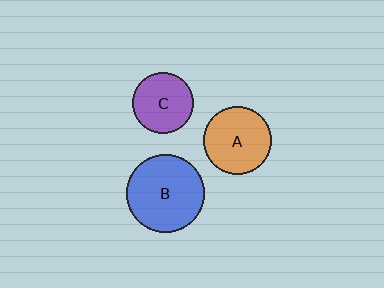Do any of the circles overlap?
No, none of the circles overlap.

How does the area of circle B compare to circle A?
Approximately 1.3 times.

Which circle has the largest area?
Circle B (blue).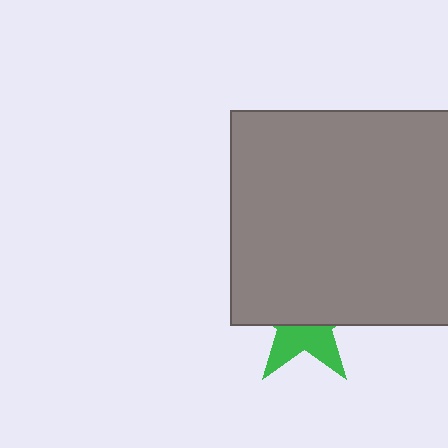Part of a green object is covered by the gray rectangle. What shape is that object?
It is a star.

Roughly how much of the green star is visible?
A small part of it is visible (roughly 40%).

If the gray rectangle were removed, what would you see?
You would see the complete green star.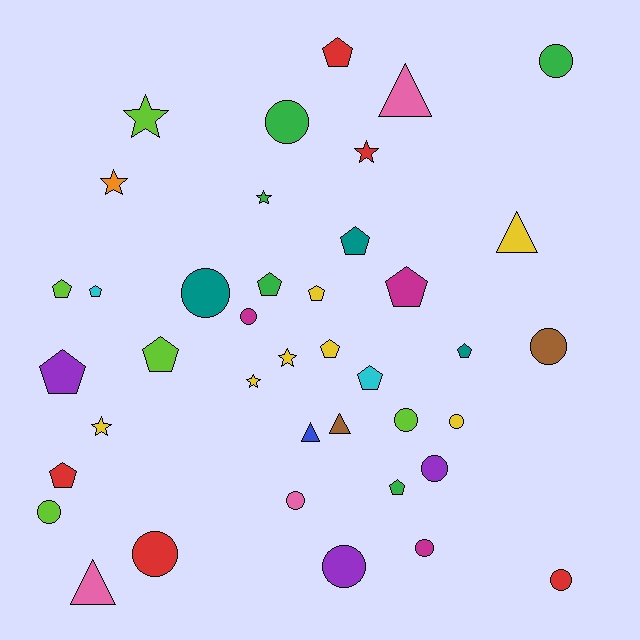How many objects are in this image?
There are 40 objects.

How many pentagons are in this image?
There are 14 pentagons.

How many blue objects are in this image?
There is 1 blue object.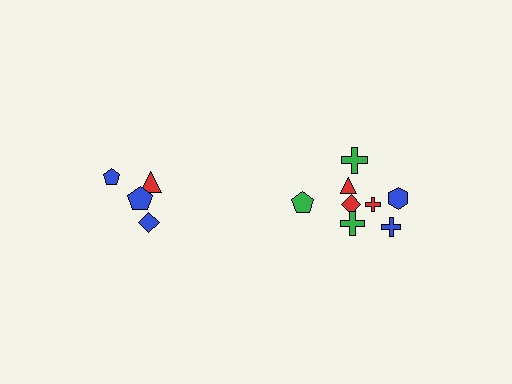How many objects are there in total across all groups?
There are 12 objects.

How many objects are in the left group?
There are 4 objects.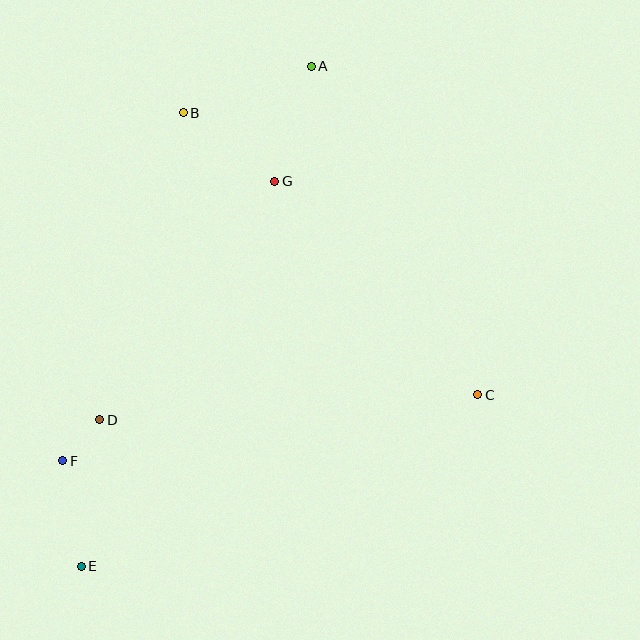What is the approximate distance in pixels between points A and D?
The distance between A and D is approximately 412 pixels.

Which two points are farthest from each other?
Points A and E are farthest from each other.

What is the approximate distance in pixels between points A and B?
The distance between A and B is approximately 136 pixels.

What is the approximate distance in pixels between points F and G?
The distance between F and G is approximately 351 pixels.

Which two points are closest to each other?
Points D and F are closest to each other.